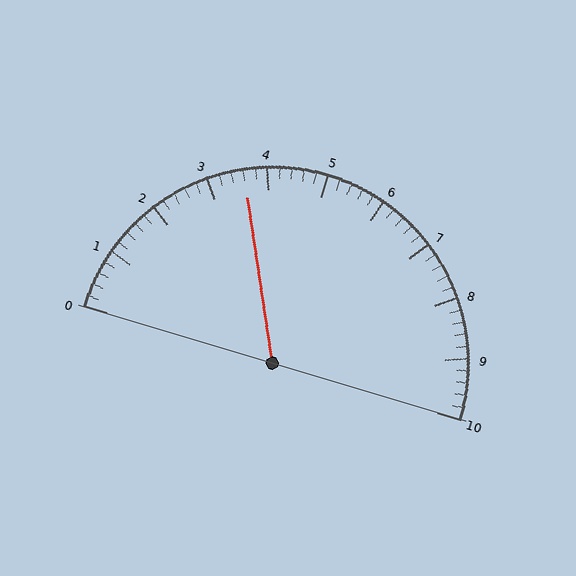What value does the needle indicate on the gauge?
The needle indicates approximately 3.6.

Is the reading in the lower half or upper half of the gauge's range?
The reading is in the lower half of the range (0 to 10).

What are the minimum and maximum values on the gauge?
The gauge ranges from 0 to 10.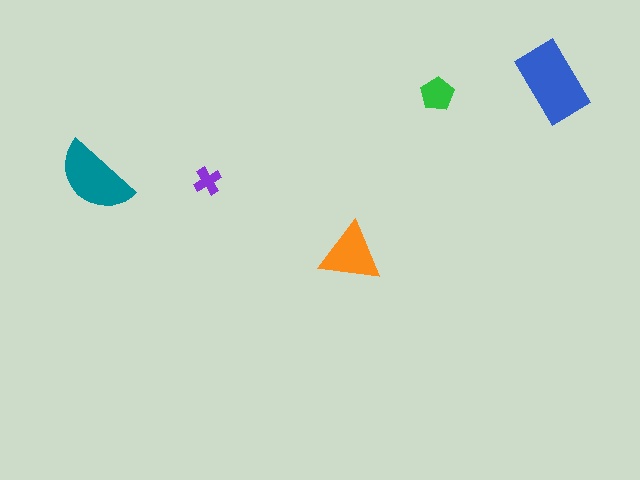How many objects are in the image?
There are 5 objects in the image.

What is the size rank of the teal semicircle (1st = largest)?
2nd.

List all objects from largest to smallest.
The blue rectangle, the teal semicircle, the orange triangle, the green pentagon, the purple cross.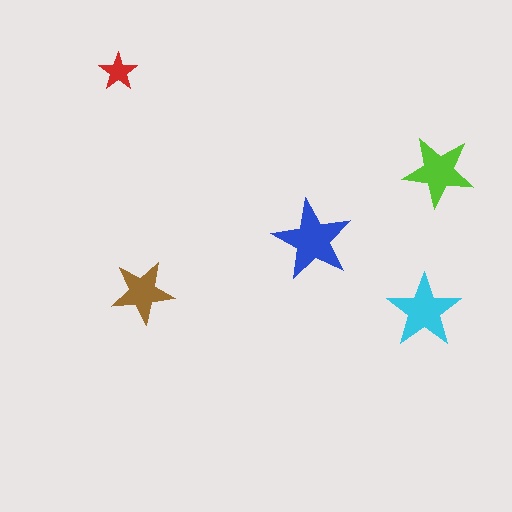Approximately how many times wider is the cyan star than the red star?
About 2 times wider.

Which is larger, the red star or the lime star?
The lime one.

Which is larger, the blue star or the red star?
The blue one.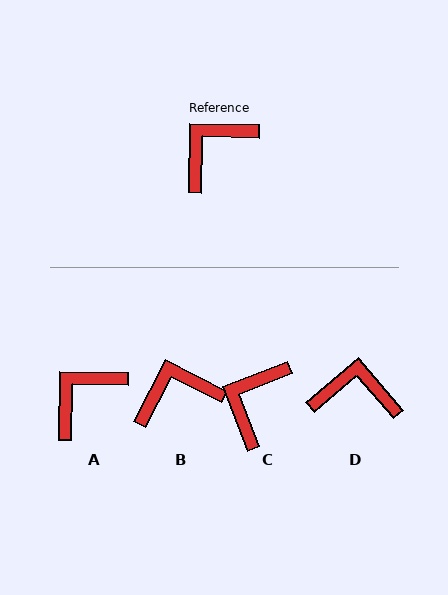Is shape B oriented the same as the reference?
No, it is off by about 26 degrees.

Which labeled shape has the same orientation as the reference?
A.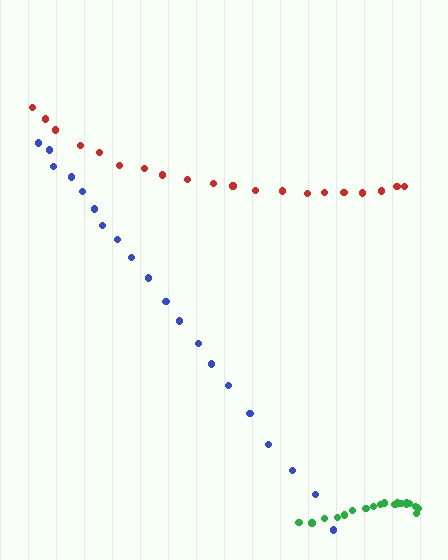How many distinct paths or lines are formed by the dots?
There are 3 distinct paths.